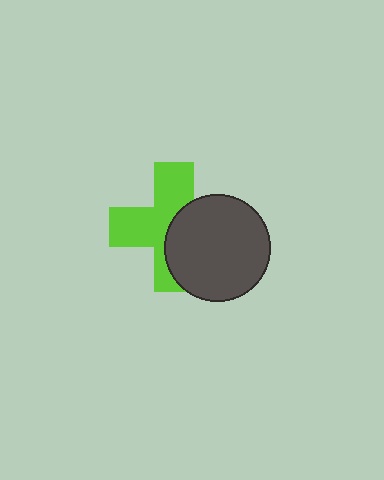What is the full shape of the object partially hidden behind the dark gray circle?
The partially hidden object is a lime cross.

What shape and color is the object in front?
The object in front is a dark gray circle.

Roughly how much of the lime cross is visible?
About half of it is visible (roughly 56%).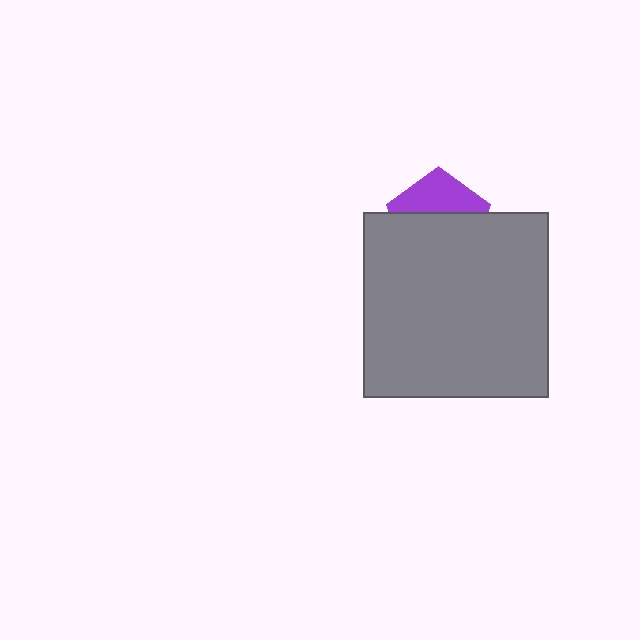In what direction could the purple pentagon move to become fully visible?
The purple pentagon could move up. That would shift it out from behind the gray square entirely.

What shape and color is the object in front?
The object in front is a gray square.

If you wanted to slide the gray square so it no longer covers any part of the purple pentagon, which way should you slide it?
Slide it down — that is the most direct way to separate the two shapes.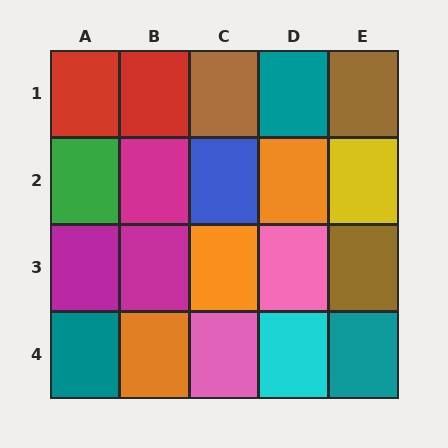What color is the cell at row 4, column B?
Orange.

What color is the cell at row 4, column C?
Pink.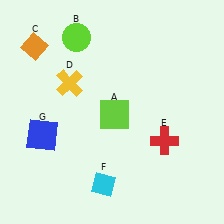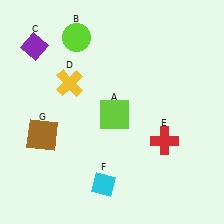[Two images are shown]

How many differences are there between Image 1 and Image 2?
There are 2 differences between the two images.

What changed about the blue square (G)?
In Image 1, G is blue. In Image 2, it changed to brown.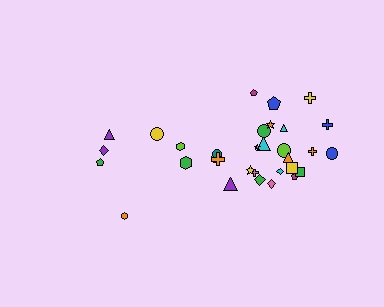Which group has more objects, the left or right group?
The right group.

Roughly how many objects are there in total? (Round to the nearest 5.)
Roughly 30 objects in total.